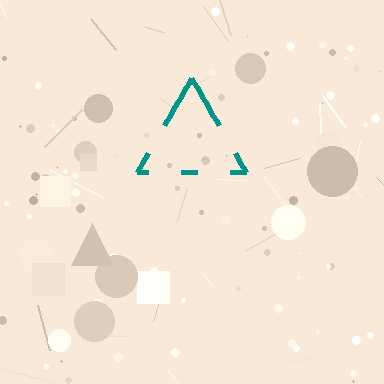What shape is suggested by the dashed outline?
The dashed outline suggests a triangle.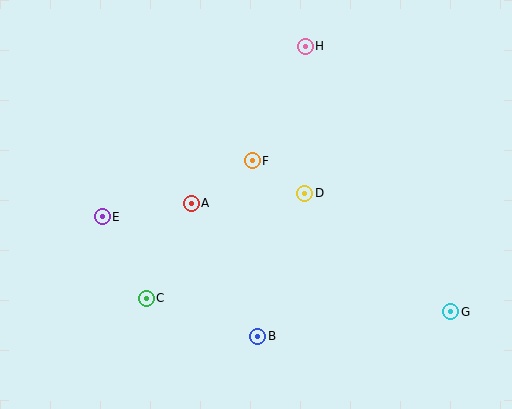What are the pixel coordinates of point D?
Point D is at (305, 193).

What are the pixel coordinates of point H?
Point H is at (305, 46).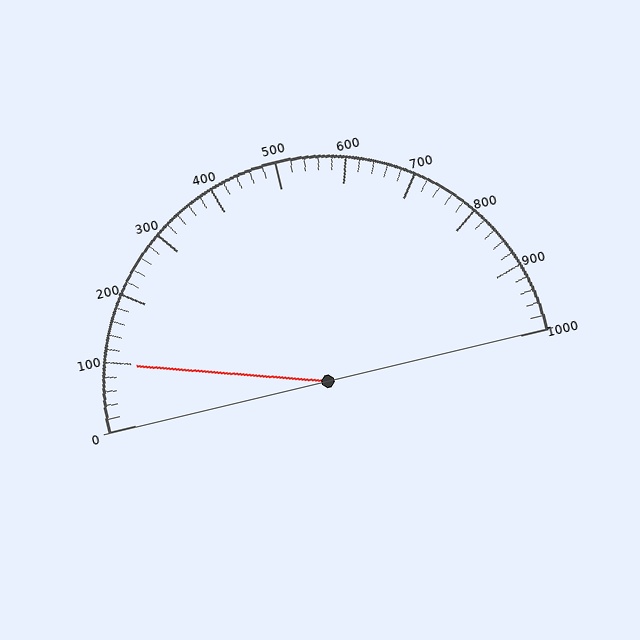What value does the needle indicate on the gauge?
The needle indicates approximately 100.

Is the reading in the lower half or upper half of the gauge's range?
The reading is in the lower half of the range (0 to 1000).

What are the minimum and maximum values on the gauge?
The gauge ranges from 0 to 1000.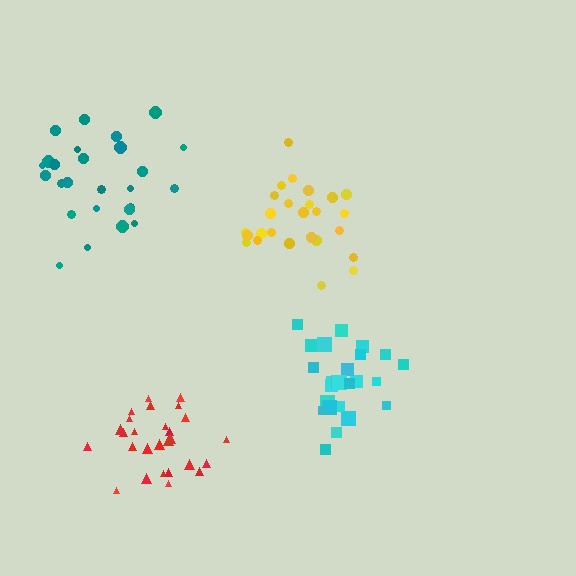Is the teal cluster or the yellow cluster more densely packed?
Yellow.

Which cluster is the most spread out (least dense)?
Teal.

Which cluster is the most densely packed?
Yellow.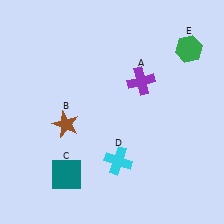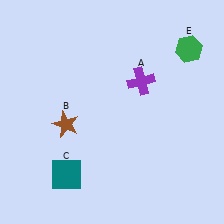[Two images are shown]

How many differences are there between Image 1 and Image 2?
There is 1 difference between the two images.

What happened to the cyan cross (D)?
The cyan cross (D) was removed in Image 2. It was in the bottom-right area of Image 1.